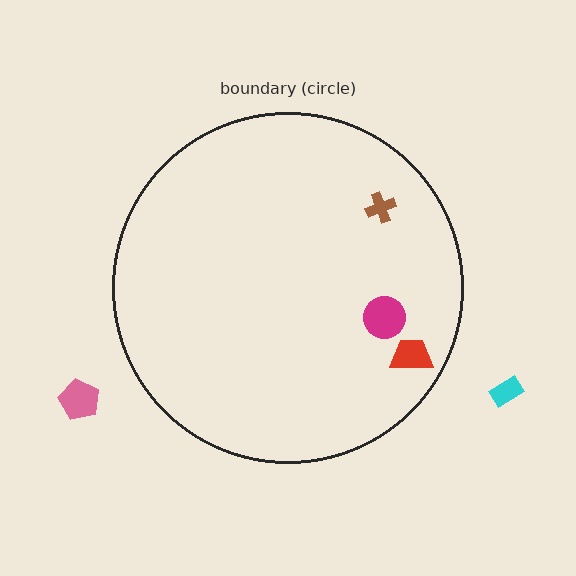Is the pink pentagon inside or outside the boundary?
Outside.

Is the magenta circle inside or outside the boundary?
Inside.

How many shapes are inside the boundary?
3 inside, 2 outside.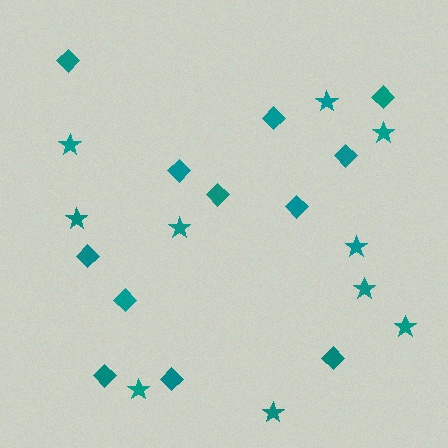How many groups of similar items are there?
There are 2 groups: one group of stars (10) and one group of diamonds (12).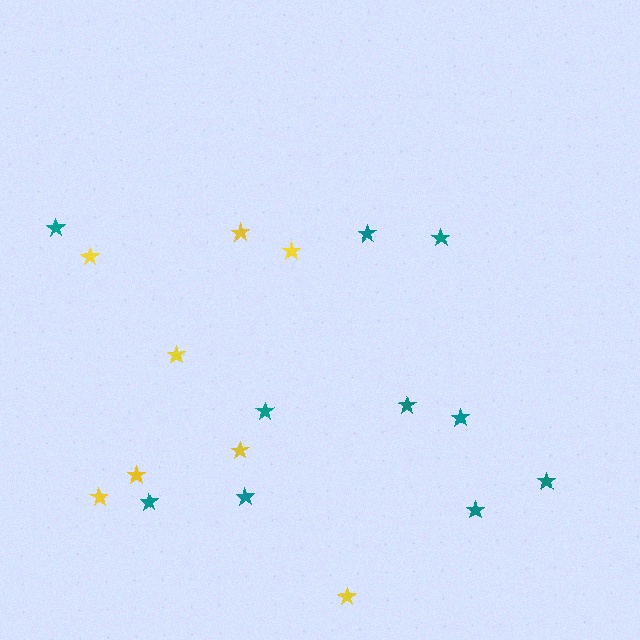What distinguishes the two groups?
There are 2 groups: one group of teal stars (10) and one group of yellow stars (8).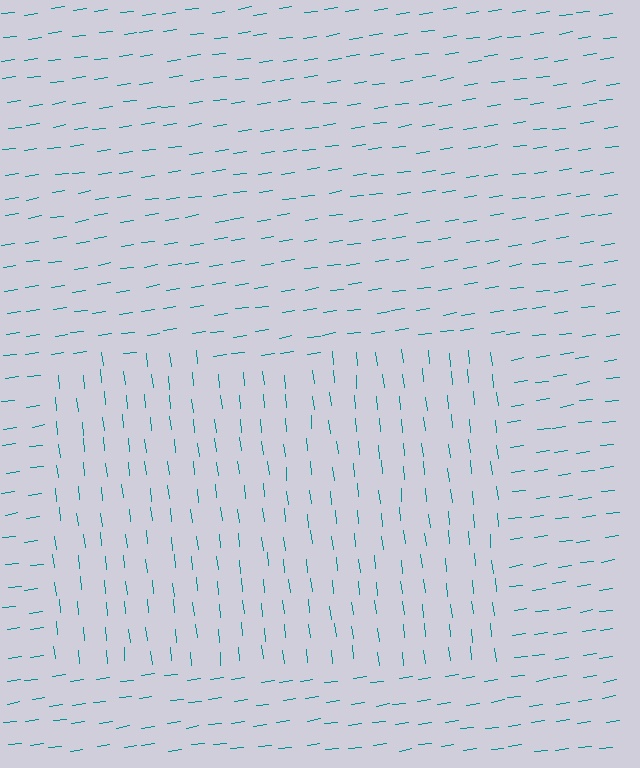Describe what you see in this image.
The image is filled with small teal line segments. A rectangle region in the image has lines oriented differently from the surrounding lines, creating a visible texture boundary.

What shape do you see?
I see a rectangle.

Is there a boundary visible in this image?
Yes, there is a texture boundary formed by a change in line orientation.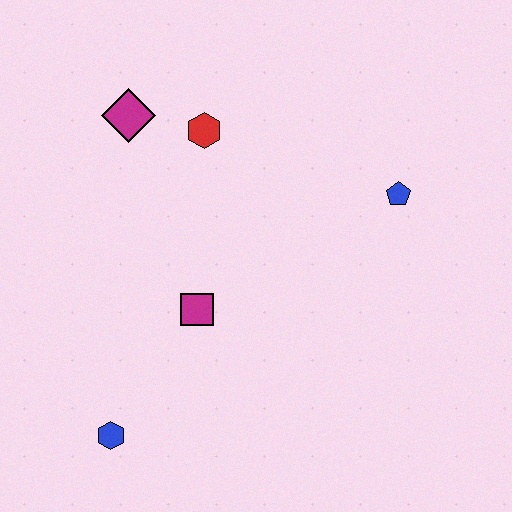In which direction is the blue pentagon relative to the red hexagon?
The blue pentagon is to the right of the red hexagon.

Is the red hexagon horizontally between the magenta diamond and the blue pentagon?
Yes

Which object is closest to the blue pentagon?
The red hexagon is closest to the blue pentagon.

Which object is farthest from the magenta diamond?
The blue hexagon is farthest from the magenta diamond.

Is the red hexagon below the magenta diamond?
Yes